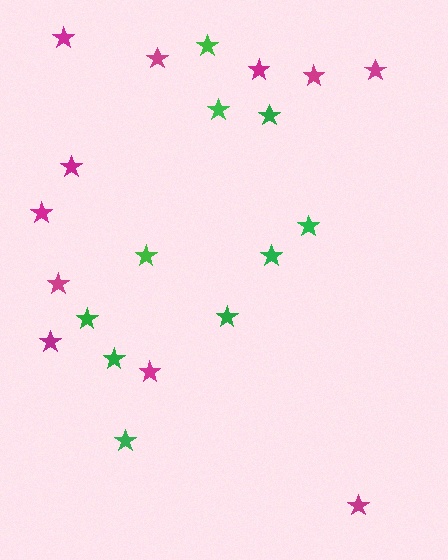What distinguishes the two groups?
There are 2 groups: one group of magenta stars (11) and one group of green stars (10).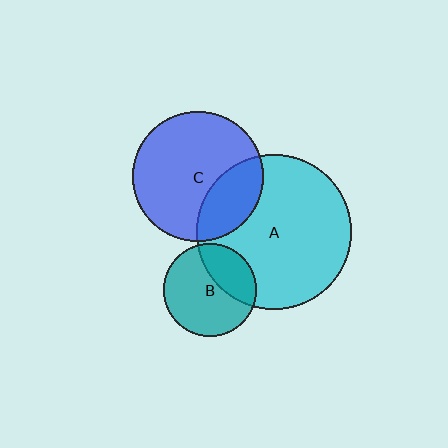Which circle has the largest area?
Circle A (cyan).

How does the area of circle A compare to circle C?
Approximately 1.4 times.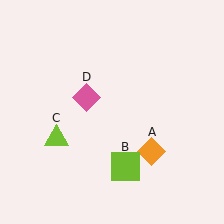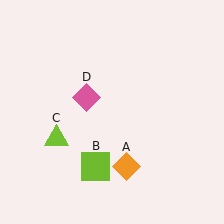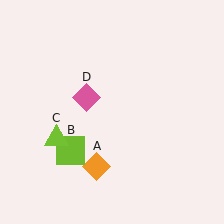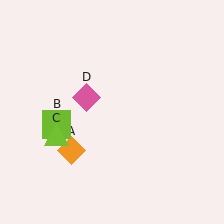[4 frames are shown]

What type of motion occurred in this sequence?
The orange diamond (object A), lime square (object B) rotated clockwise around the center of the scene.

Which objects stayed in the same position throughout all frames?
Lime triangle (object C) and pink diamond (object D) remained stationary.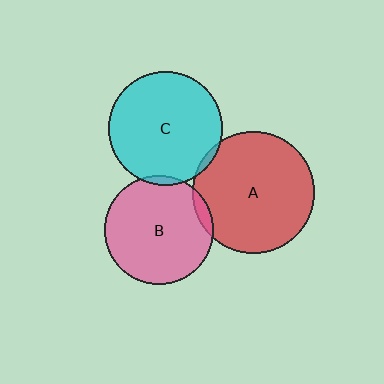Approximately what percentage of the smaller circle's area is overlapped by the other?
Approximately 5%.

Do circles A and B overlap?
Yes.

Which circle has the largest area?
Circle A (red).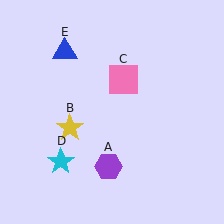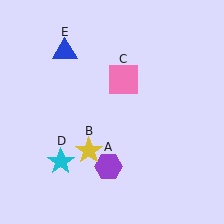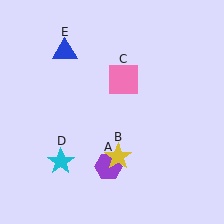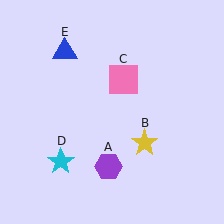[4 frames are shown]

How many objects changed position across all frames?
1 object changed position: yellow star (object B).